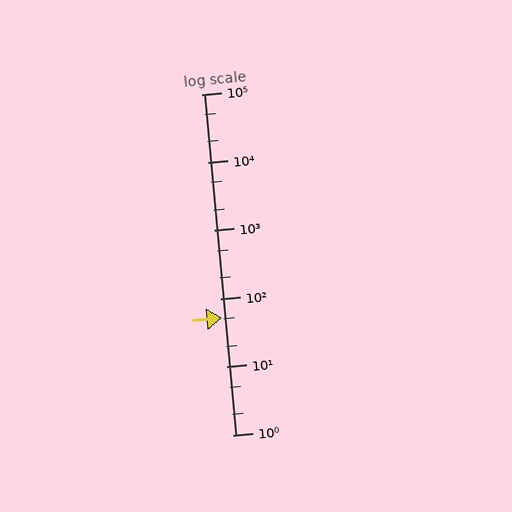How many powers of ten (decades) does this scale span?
The scale spans 5 decades, from 1 to 100000.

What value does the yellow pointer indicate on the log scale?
The pointer indicates approximately 52.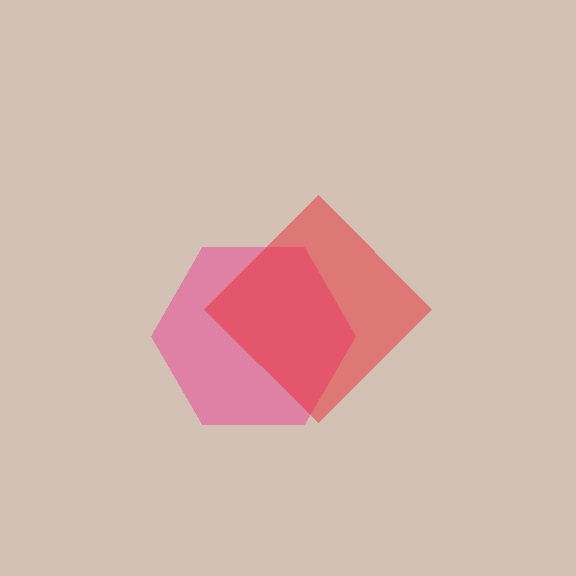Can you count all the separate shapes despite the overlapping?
Yes, there are 2 separate shapes.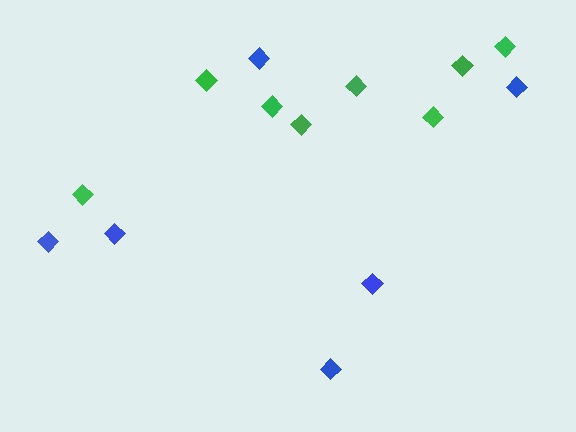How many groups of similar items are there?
There are 2 groups: one group of green diamonds (8) and one group of blue diamonds (6).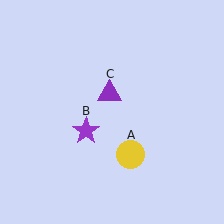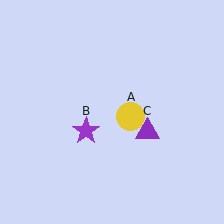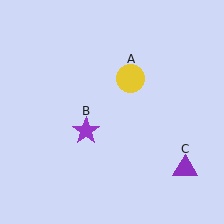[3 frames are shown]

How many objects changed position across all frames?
2 objects changed position: yellow circle (object A), purple triangle (object C).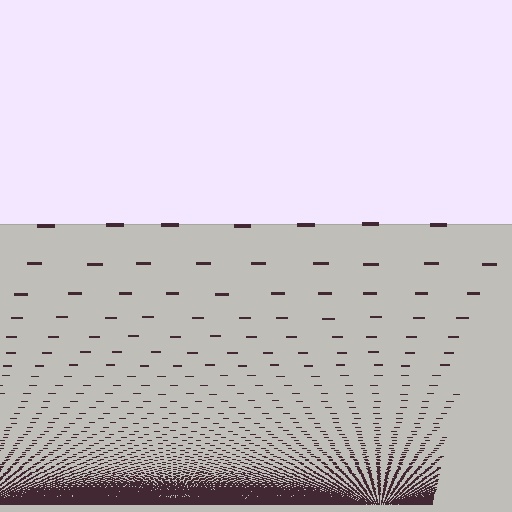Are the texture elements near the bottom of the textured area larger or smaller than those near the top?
Smaller. The gradient is inverted — elements near the bottom are smaller and denser.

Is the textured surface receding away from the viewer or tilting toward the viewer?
The surface appears to tilt toward the viewer. Texture elements get larger and sparser toward the top.